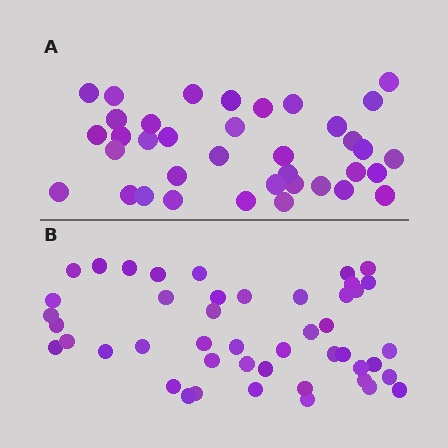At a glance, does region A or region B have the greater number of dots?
Region B (the bottom region) has more dots.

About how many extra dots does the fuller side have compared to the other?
Region B has roughly 8 or so more dots than region A.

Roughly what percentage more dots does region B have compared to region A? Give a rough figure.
About 25% more.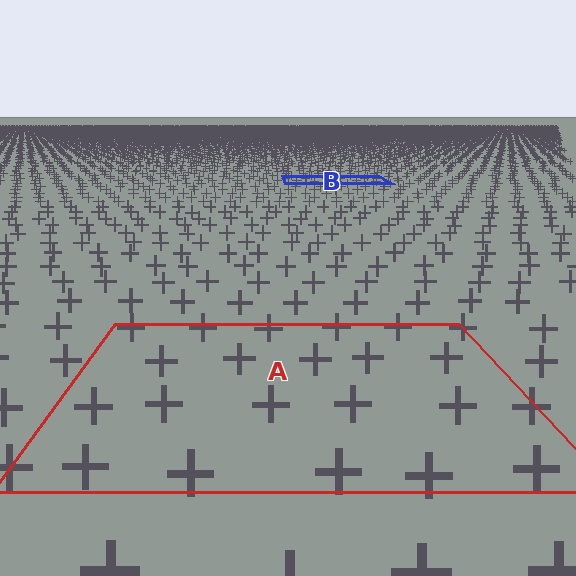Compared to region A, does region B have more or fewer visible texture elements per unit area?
Region B has more texture elements per unit area — they are packed more densely because it is farther away.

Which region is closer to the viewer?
Region A is closer. The texture elements there are larger and more spread out.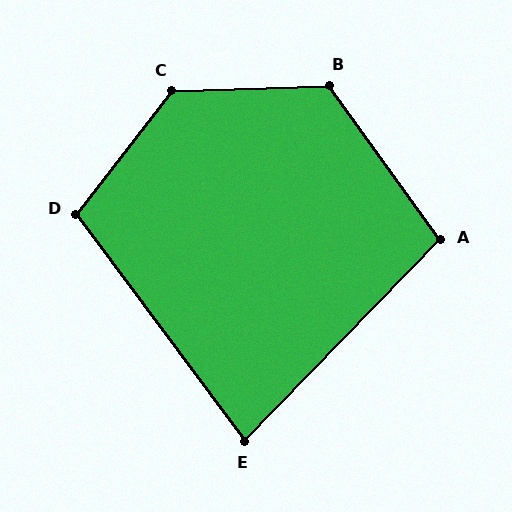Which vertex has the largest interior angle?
C, at approximately 130 degrees.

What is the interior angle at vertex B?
Approximately 124 degrees (obtuse).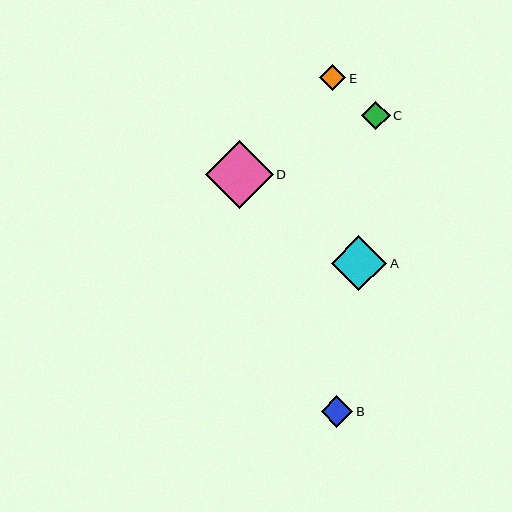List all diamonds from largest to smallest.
From largest to smallest: D, A, B, C, E.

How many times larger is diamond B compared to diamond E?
Diamond B is approximately 1.2 times the size of diamond E.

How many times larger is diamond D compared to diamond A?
Diamond D is approximately 1.2 times the size of diamond A.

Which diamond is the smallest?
Diamond E is the smallest with a size of approximately 26 pixels.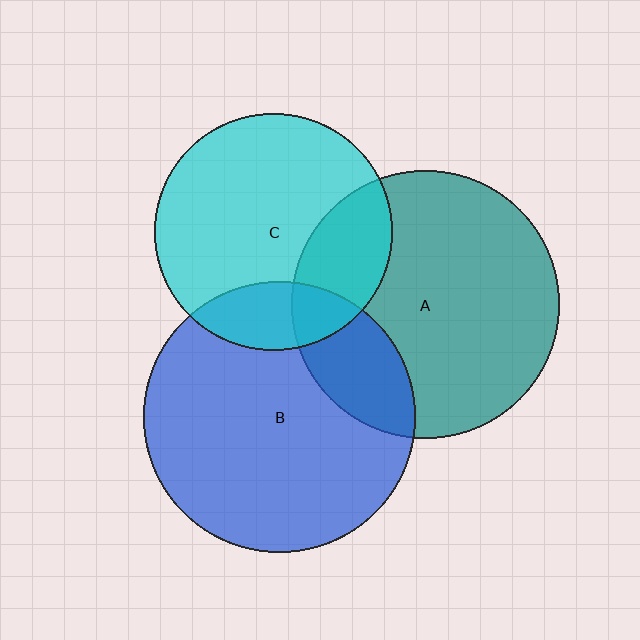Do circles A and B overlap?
Yes.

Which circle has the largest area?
Circle B (blue).